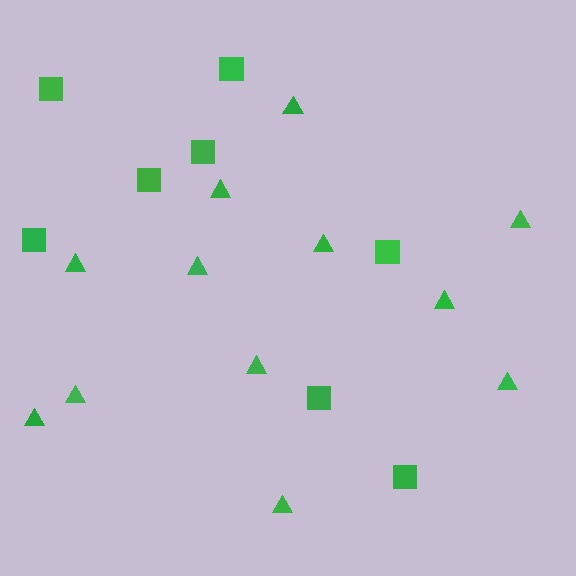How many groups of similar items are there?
There are 2 groups: one group of squares (8) and one group of triangles (12).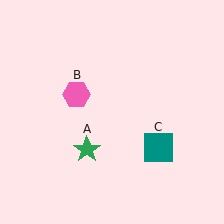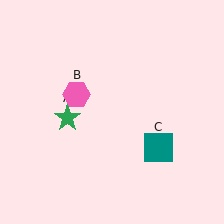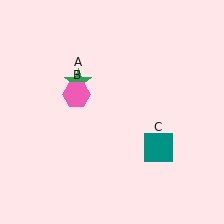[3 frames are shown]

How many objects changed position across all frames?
1 object changed position: green star (object A).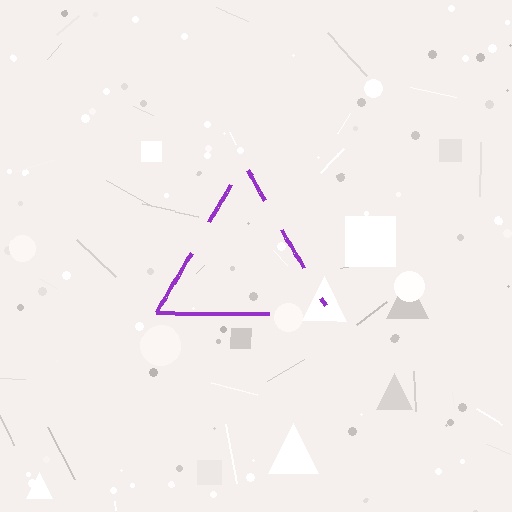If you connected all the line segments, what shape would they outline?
They would outline a triangle.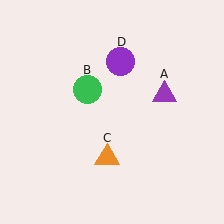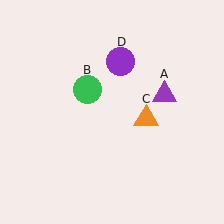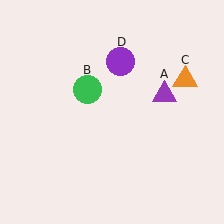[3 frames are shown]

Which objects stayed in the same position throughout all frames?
Purple triangle (object A) and green circle (object B) and purple circle (object D) remained stationary.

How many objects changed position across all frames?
1 object changed position: orange triangle (object C).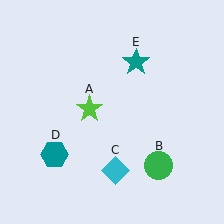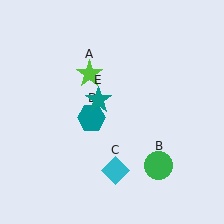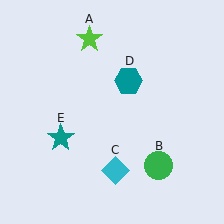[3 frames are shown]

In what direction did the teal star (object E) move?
The teal star (object E) moved down and to the left.